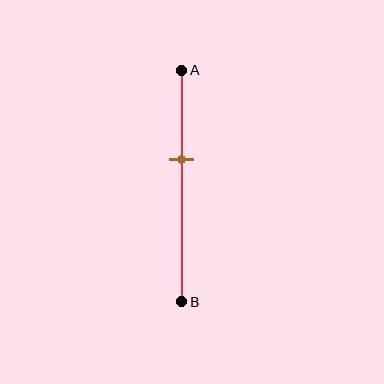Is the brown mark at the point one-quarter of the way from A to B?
No, the mark is at about 40% from A, not at the 25% one-quarter point.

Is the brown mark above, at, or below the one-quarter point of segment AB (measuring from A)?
The brown mark is below the one-quarter point of segment AB.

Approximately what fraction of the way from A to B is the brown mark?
The brown mark is approximately 40% of the way from A to B.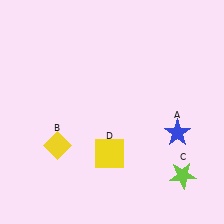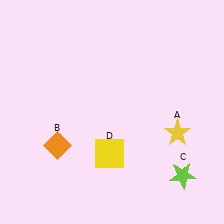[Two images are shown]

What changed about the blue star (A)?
In Image 1, A is blue. In Image 2, it changed to yellow.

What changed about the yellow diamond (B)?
In Image 1, B is yellow. In Image 2, it changed to orange.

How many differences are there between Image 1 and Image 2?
There are 2 differences between the two images.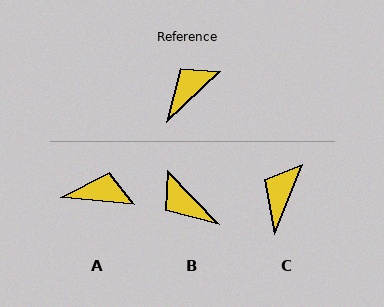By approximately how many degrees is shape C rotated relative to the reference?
Approximately 25 degrees counter-clockwise.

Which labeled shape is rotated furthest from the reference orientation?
B, about 90 degrees away.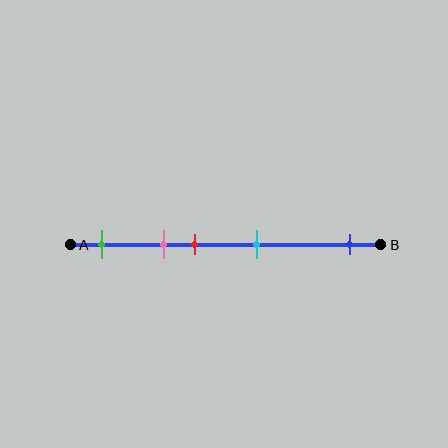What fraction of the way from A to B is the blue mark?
The blue mark is approximately 90% (0.9) of the way from A to B.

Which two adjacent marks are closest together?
The pink and red marks are the closest adjacent pair.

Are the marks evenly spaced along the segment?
No, the marks are not evenly spaced.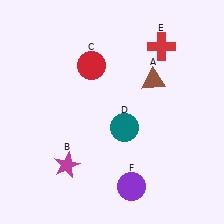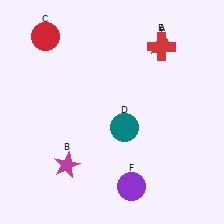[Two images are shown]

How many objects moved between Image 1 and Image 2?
2 objects moved between the two images.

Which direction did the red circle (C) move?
The red circle (C) moved left.